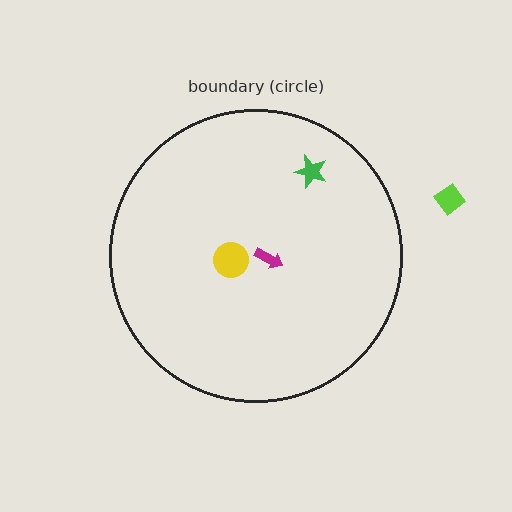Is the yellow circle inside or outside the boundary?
Inside.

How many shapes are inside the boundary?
3 inside, 1 outside.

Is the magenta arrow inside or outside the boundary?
Inside.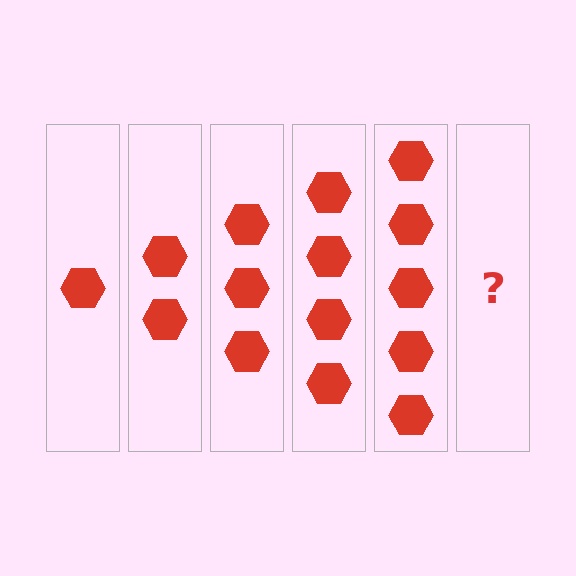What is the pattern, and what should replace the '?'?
The pattern is that each step adds one more hexagon. The '?' should be 6 hexagons.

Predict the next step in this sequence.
The next step is 6 hexagons.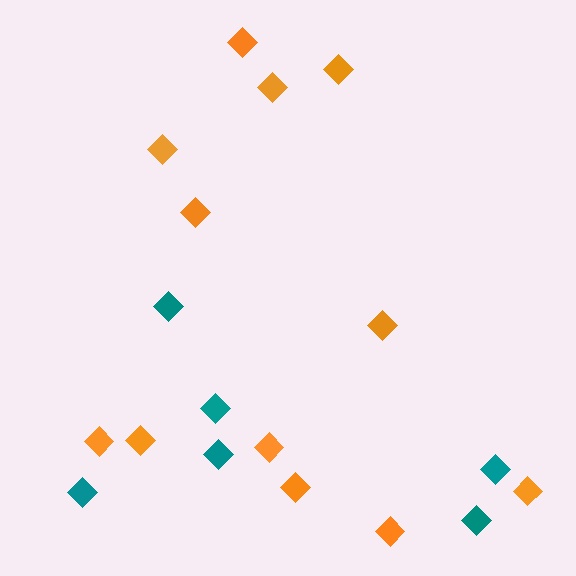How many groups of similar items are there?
There are 2 groups: one group of orange diamonds (12) and one group of teal diamonds (6).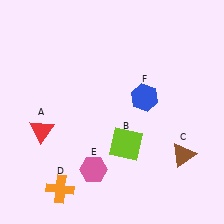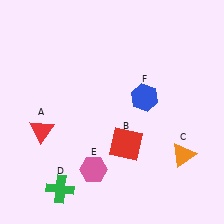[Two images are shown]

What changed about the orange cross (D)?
In Image 1, D is orange. In Image 2, it changed to green.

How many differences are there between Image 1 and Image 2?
There are 3 differences between the two images.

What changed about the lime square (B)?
In Image 1, B is lime. In Image 2, it changed to red.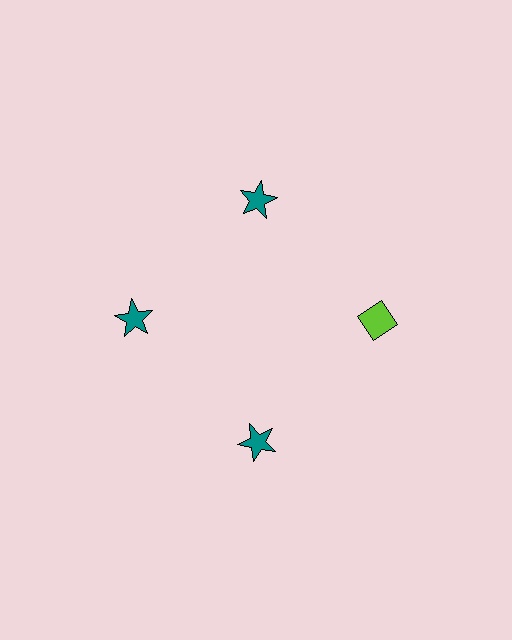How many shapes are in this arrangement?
There are 4 shapes arranged in a ring pattern.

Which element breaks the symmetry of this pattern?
The lime diamond at roughly the 3 o'clock position breaks the symmetry. All other shapes are teal stars.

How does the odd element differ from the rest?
It differs in both color (lime instead of teal) and shape (diamond instead of star).